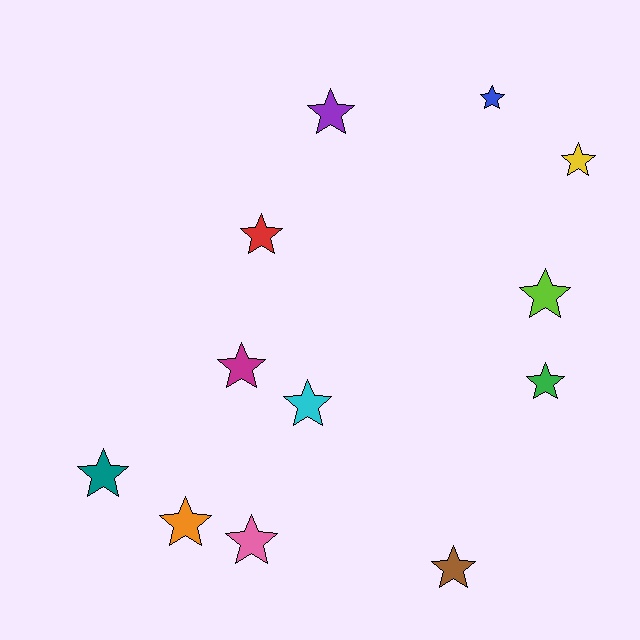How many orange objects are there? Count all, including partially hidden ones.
There is 1 orange object.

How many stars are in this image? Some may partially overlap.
There are 12 stars.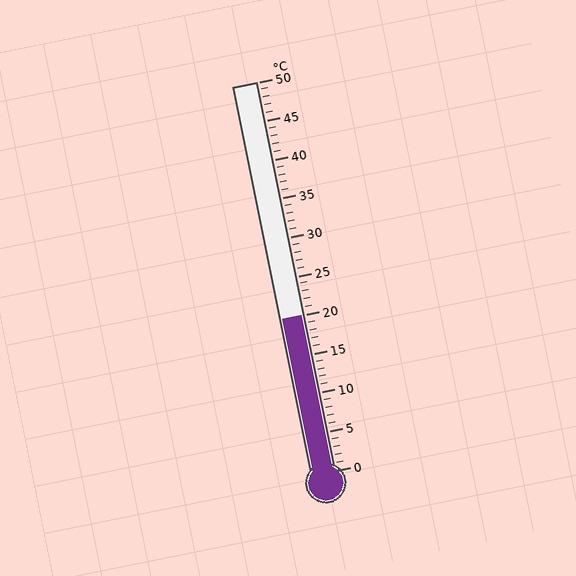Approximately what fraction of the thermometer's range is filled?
The thermometer is filled to approximately 40% of its range.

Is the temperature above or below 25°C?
The temperature is below 25°C.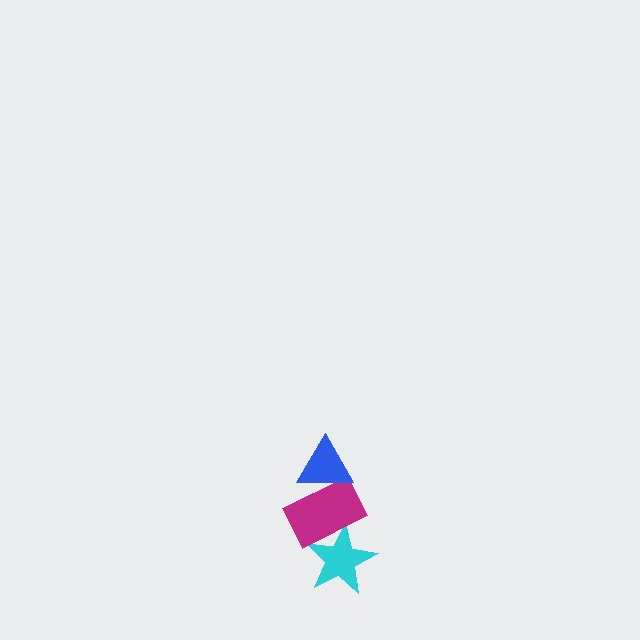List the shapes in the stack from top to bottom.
From top to bottom: the blue triangle, the magenta rectangle, the cyan star.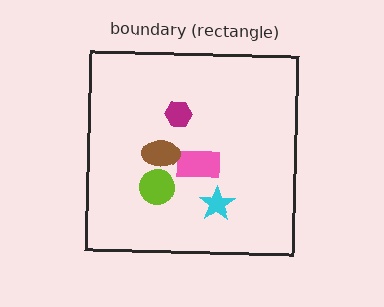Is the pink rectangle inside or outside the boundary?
Inside.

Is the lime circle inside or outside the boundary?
Inside.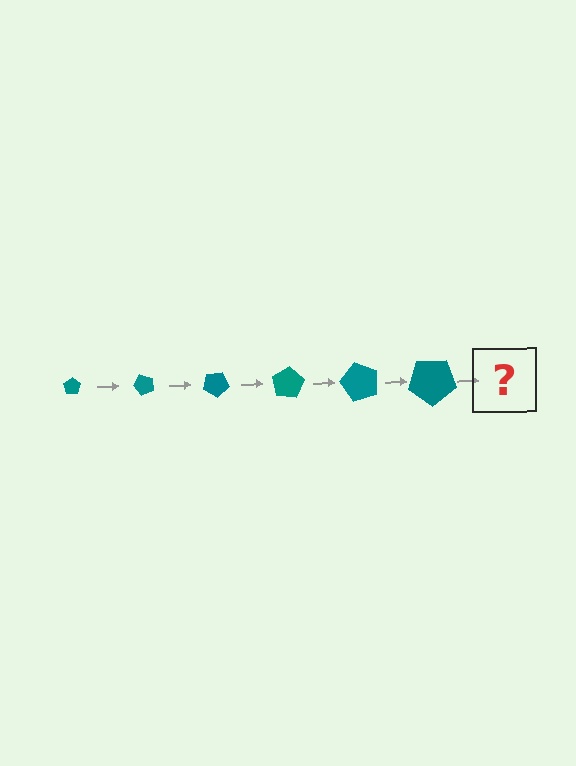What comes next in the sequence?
The next element should be a pentagon, larger than the previous one and rotated 300 degrees from the start.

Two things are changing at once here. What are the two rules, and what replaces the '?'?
The two rules are that the pentagon grows larger each step and it rotates 50 degrees each step. The '?' should be a pentagon, larger than the previous one and rotated 300 degrees from the start.